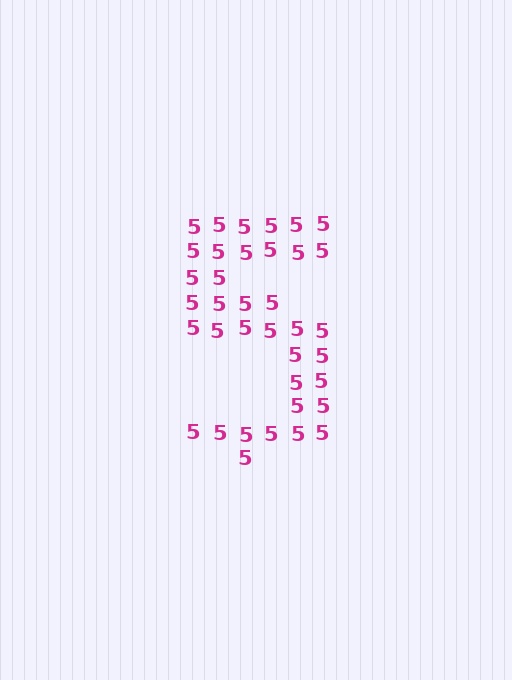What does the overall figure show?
The overall figure shows the digit 5.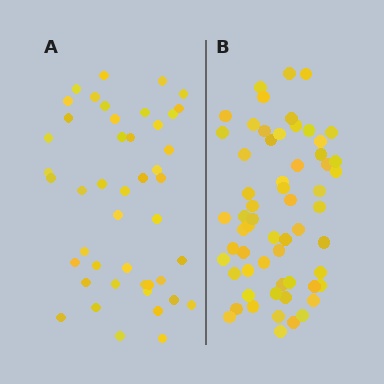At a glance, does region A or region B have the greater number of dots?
Region B (the right region) has more dots.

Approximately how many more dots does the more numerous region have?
Region B has approximately 15 more dots than region A.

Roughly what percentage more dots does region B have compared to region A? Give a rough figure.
About 35% more.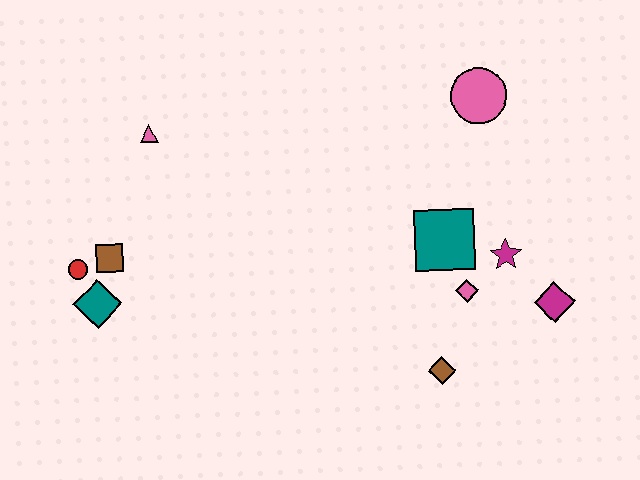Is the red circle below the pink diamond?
No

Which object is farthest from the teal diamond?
The magenta diamond is farthest from the teal diamond.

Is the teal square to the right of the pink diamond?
No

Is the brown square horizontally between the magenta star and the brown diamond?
No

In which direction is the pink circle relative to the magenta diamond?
The pink circle is above the magenta diamond.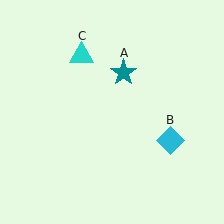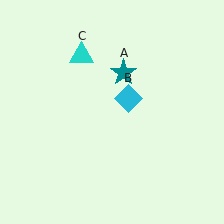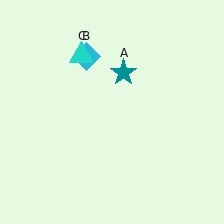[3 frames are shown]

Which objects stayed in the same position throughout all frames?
Teal star (object A) and cyan triangle (object C) remained stationary.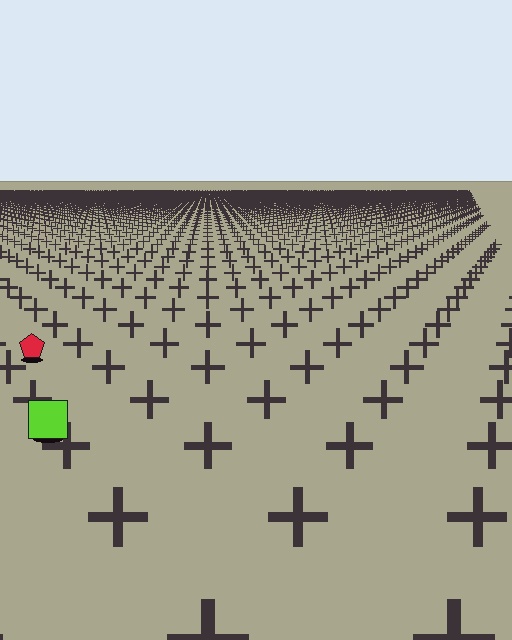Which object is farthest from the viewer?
The red pentagon is farthest from the viewer. It appears smaller and the ground texture around it is denser.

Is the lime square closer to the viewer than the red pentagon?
Yes. The lime square is closer — you can tell from the texture gradient: the ground texture is coarser near it.